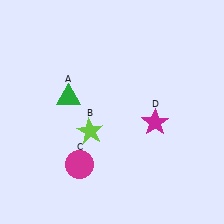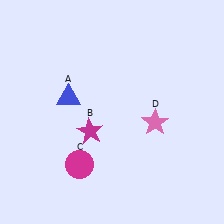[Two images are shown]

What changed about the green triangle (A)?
In Image 1, A is green. In Image 2, it changed to blue.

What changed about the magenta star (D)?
In Image 1, D is magenta. In Image 2, it changed to pink.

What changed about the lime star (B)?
In Image 1, B is lime. In Image 2, it changed to magenta.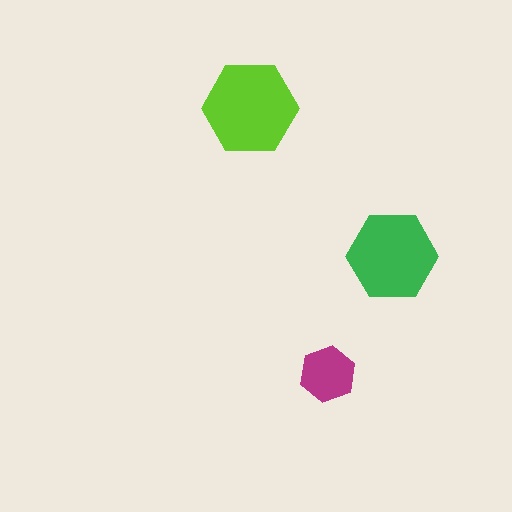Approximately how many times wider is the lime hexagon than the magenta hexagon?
About 1.5 times wider.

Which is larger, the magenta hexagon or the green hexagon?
The green one.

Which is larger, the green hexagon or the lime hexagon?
The lime one.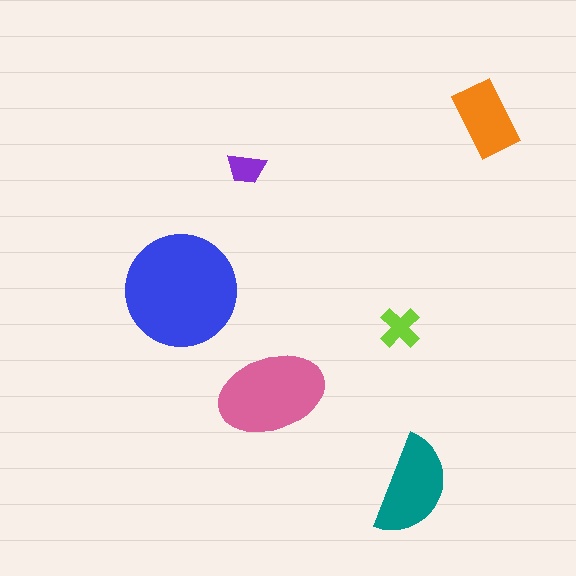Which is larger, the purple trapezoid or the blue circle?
The blue circle.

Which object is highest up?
The orange rectangle is topmost.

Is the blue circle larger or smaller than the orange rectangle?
Larger.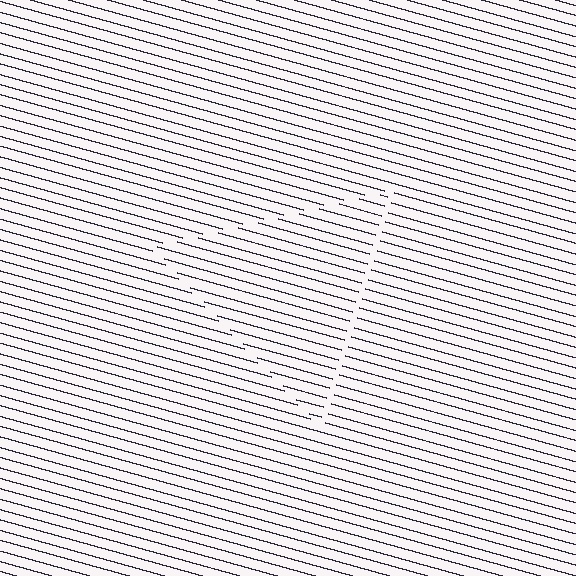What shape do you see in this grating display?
An illusory triangle. The interior of the shape contains the same grating, shifted by half a period — the contour is defined by the phase discontinuity where line-ends from the inner and outer gratings abut.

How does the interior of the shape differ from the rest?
The interior of the shape contains the same grating, shifted by half a period — the contour is defined by the phase discontinuity where line-ends from the inner and outer gratings abut.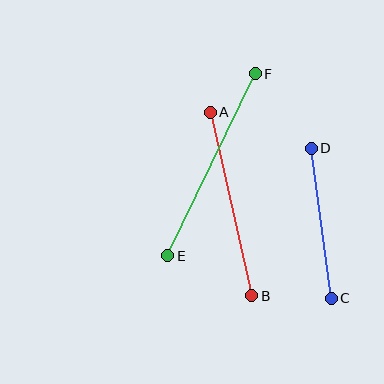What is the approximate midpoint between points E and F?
The midpoint is at approximately (211, 165) pixels.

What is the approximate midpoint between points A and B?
The midpoint is at approximately (231, 204) pixels.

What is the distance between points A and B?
The distance is approximately 188 pixels.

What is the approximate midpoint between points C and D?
The midpoint is at approximately (321, 223) pixels.